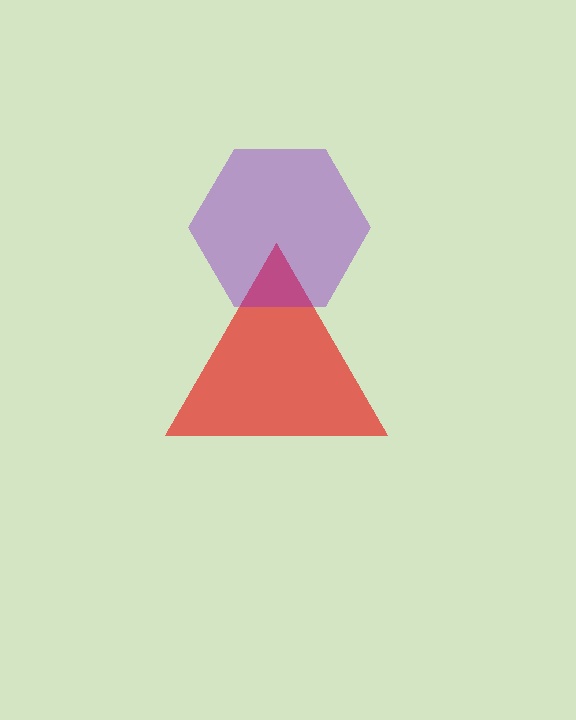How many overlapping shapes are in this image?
There are 2 overlapping shapes in the image.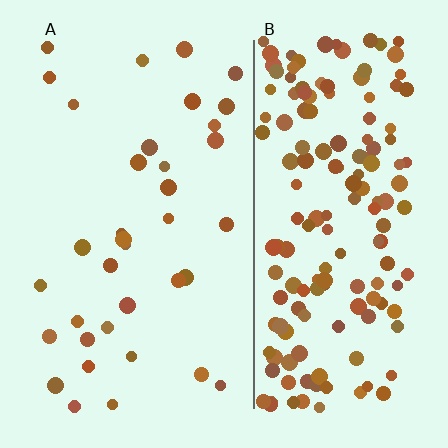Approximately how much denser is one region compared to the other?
Approximately 4.7× — region B over region A.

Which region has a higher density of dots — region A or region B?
B (the right).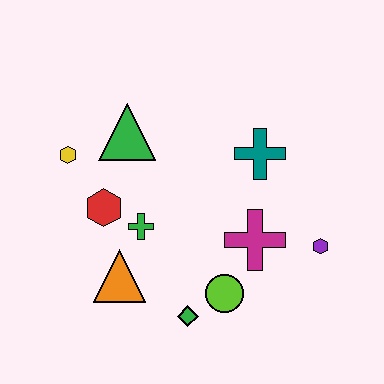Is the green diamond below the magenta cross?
Yes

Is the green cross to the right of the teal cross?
No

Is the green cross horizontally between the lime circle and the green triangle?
Yes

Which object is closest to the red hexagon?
The green cross is closest to the red hexagon.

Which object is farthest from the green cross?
The purple hexagon is farthest from the green cross.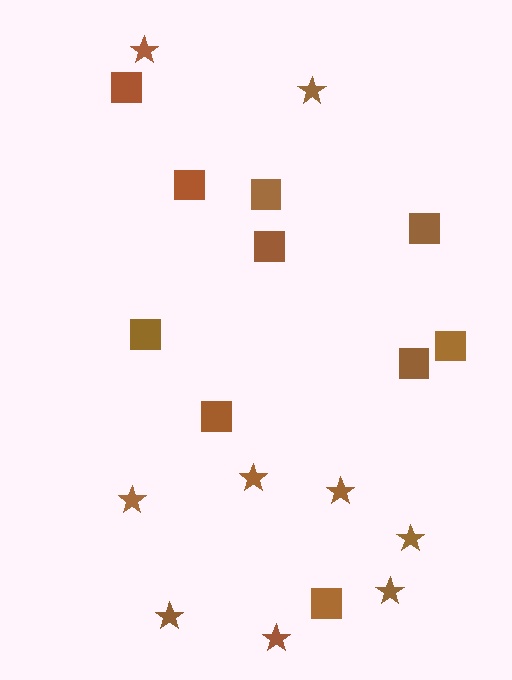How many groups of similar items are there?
There are 2 groups: one group of stars (9) and one group of squares (10).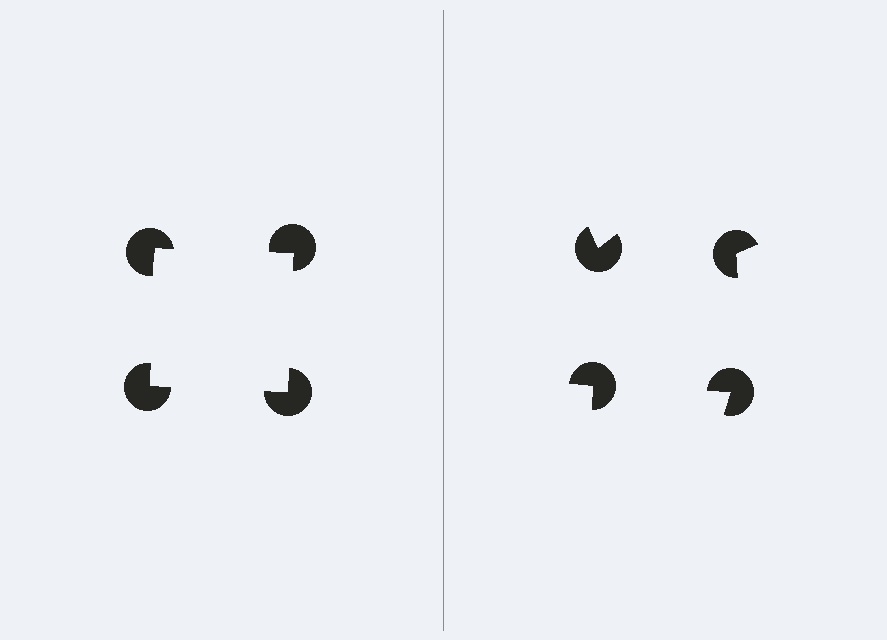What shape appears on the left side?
An illusory square.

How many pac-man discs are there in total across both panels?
8 — 4 on each side.